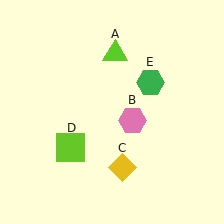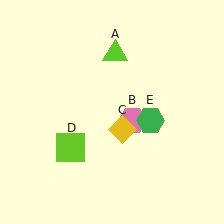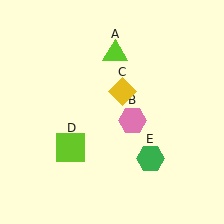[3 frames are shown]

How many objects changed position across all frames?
2 objects changed position: yellow diamond (object C), green hexagon (object E).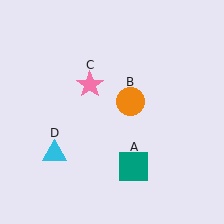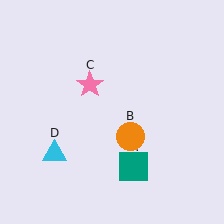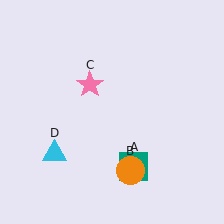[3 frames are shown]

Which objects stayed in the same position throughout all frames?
Teal square (object A) and pink star (object C) and cyan triangle (object D) remained stationary.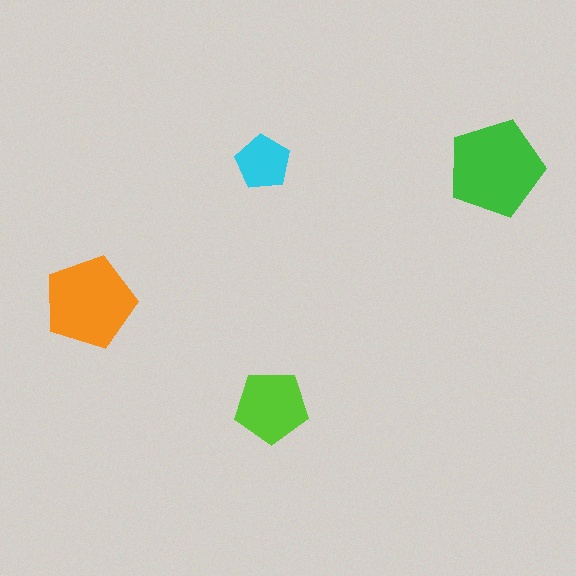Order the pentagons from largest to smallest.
the green one, the orange one, the lime one, the cyan one.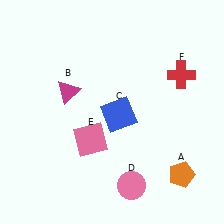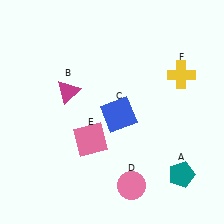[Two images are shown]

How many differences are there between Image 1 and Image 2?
There are 2 differences between the two images.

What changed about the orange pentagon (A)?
In Image 1, A is orange. In Image 2, it changed to teal.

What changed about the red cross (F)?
In Image 1, F is red. In Image 2, it changed to yellow.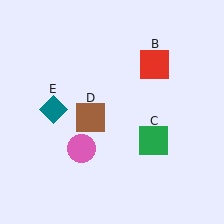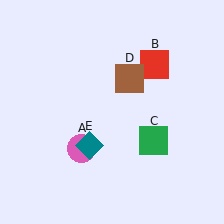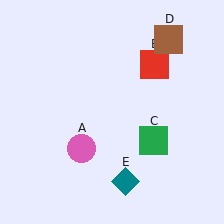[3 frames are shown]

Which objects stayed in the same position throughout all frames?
Pink circle (object A) and red square (object B) and green square (object C) remained stationary.